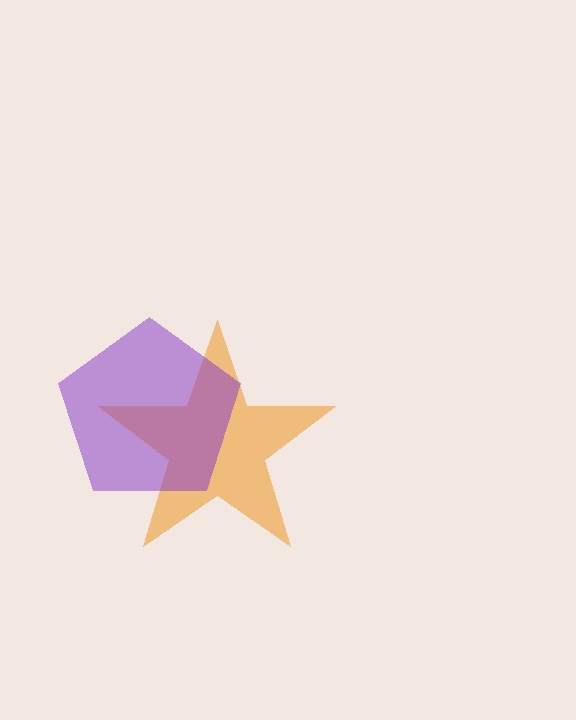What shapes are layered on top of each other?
The layered shapes are: an orange star, a purple pentagon.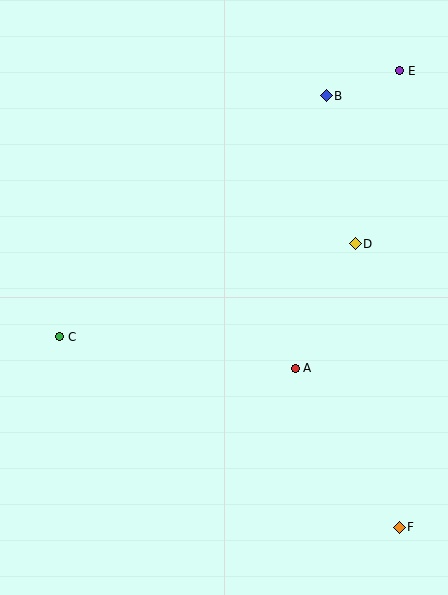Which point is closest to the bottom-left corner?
Point C is closest to the bottom-left corner.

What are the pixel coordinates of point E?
Point E is at (400, 71).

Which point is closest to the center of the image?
Point A at (295, 368) is closest to the center.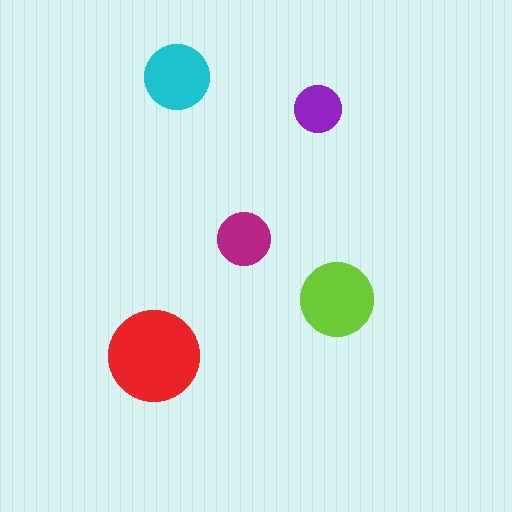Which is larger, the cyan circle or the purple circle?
The cyan one.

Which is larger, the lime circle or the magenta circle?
The lime one.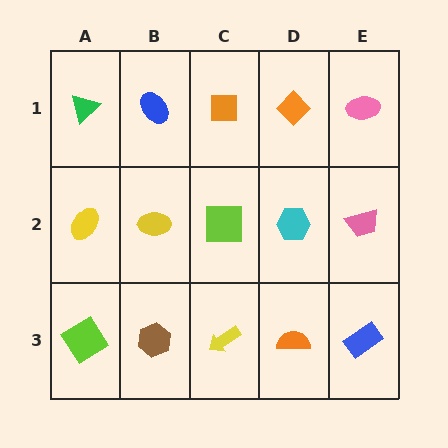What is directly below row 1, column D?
A cyan hexagon.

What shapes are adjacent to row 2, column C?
An orange square (row 1, column C), a yellow arrow (row 3, column C), a yellow ellipse (row 2, column B), a cyan hexagon (row 2, column D).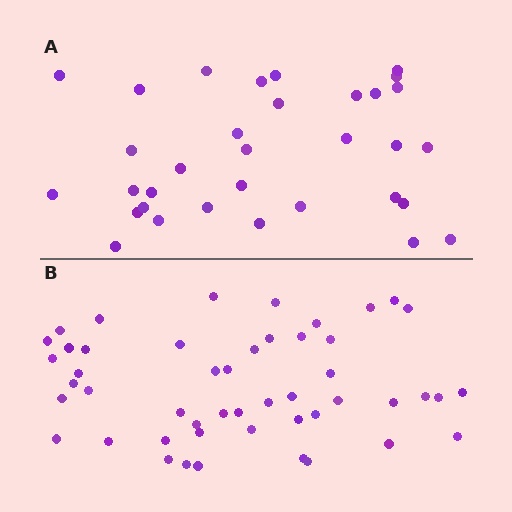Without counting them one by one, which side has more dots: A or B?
Region B (the bottom region) has more dots.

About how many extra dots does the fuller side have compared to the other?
Region B has approximately 15 more dots than region A.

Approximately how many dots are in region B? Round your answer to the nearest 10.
About 50 dots. (The exact count is 49, which rounds to 50.)